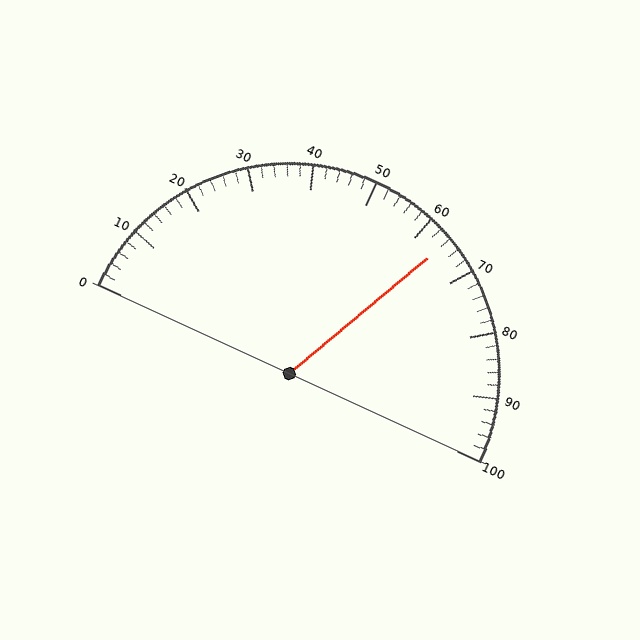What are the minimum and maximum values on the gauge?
The gauge ranges from 0 to 100.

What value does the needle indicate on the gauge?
The needle indicates approximately 64.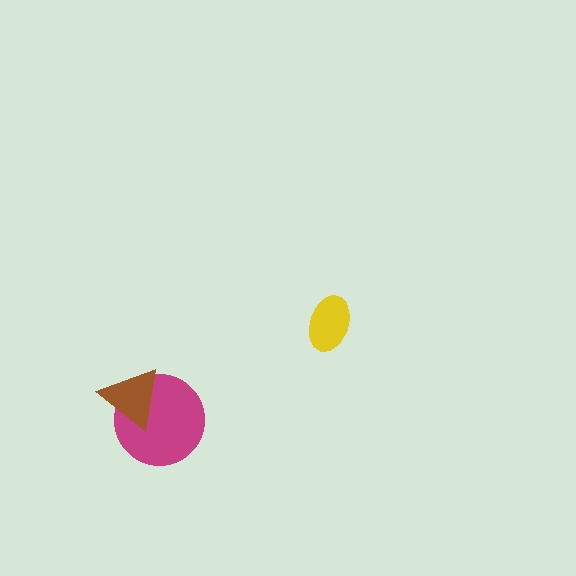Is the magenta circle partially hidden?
Yes, it is partially covered by another shape.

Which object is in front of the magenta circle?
The brown triangle is in front of the magenta circle.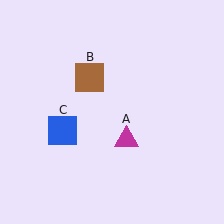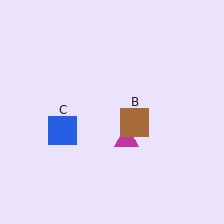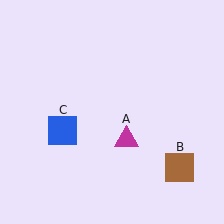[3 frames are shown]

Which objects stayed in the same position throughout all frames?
Magenta triangle (object A) and blue square (object C) remained stationary.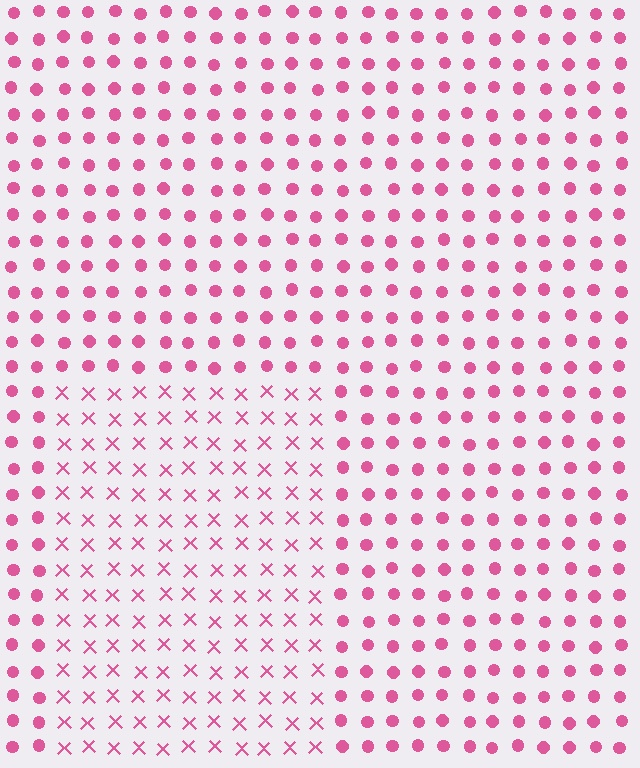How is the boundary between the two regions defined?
The boundary is defined by a change in element shape: X marks inside vs. circles outside. All elements share the same color and spacing.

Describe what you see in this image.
The image is filled with small pink elements arranged in a uniform grid. A rectangle-shaped region contains X marks, while the surrounding area contains circles. The boundary is defined purely by the change in element shape.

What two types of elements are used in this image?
The image uses X marks inside the rectangle region and circles outside it.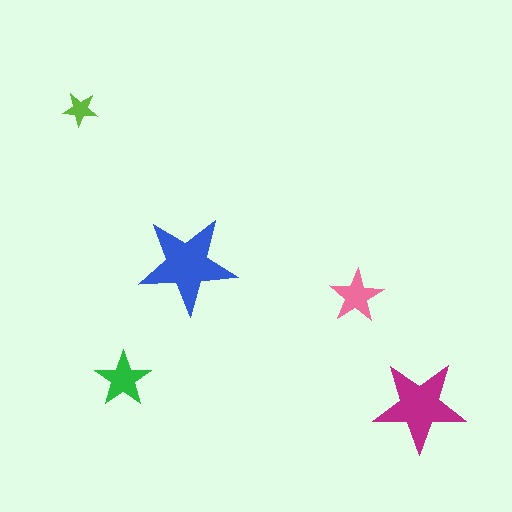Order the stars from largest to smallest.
the blue one, the magenta one, the green one, the pink one, the lime one.